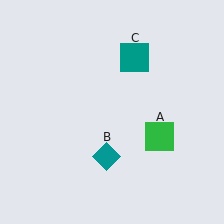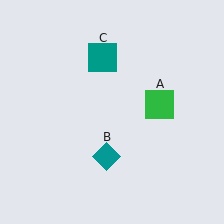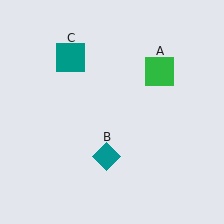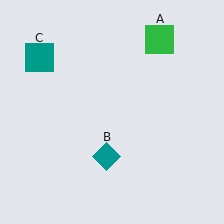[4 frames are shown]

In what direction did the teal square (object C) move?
The teal square (object C) moved left.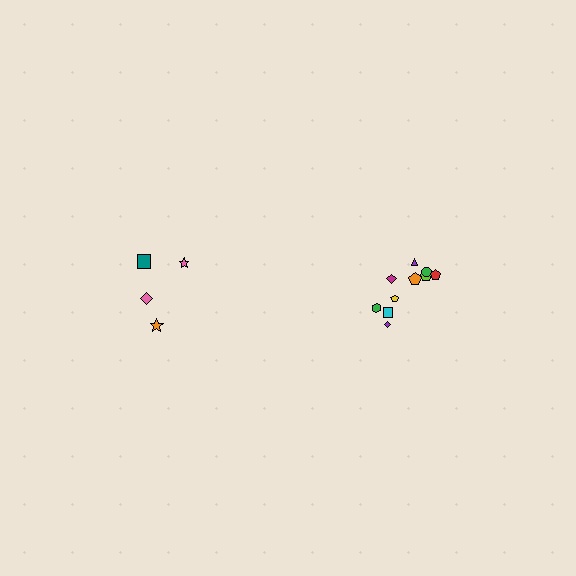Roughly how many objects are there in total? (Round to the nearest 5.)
Roughly 15 objects in total.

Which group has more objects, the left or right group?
The right group.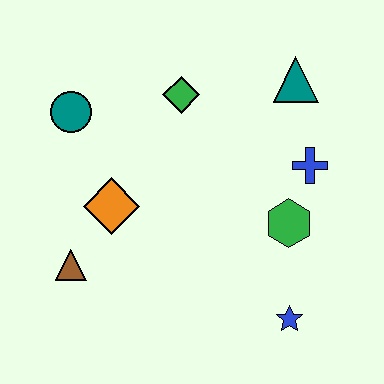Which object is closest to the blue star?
The green hexagon is closest to the blue star.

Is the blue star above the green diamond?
No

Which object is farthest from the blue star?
The teal circle is farthest from the blue star.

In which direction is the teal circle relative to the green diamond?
The teal circle is to the left of the green diamond.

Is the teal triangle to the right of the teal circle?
Yes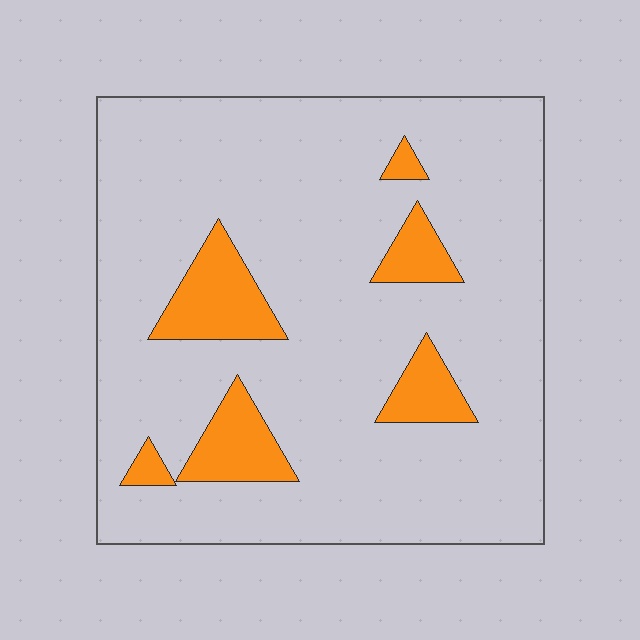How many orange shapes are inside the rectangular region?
6.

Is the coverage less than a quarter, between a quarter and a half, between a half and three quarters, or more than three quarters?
Less than a quarter.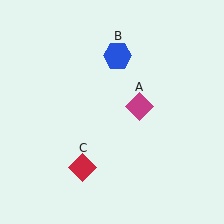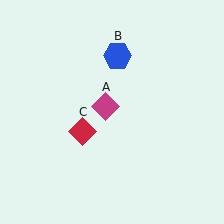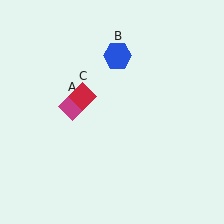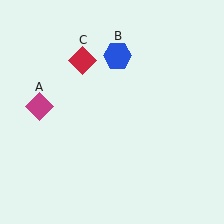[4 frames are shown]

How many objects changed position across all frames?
2 objects changed position: magenta diamond (object A), red diamond (object C).